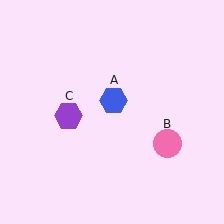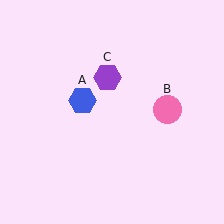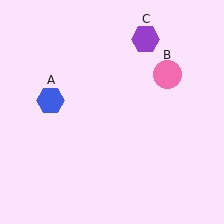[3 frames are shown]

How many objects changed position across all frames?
3 objects changed position: blue hexagon (object A), pink circle (object B), purple hexagon (object C).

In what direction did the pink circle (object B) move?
The pink circle (object B) moved up.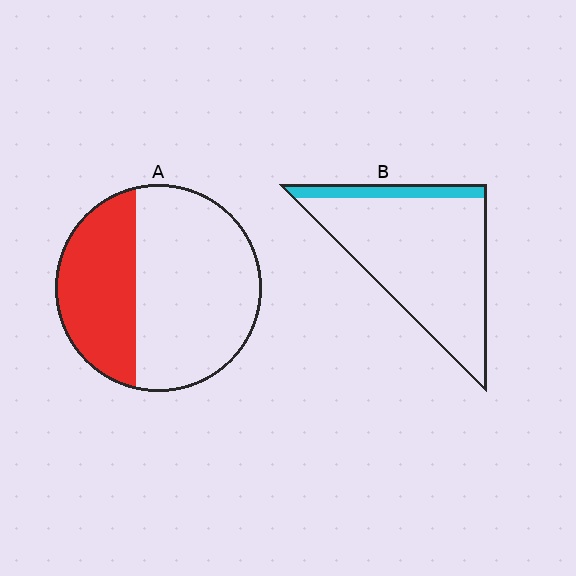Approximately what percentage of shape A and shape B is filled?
A is approximately 35% and B is approximately 15%.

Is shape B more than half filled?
No.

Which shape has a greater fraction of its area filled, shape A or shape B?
Shape A.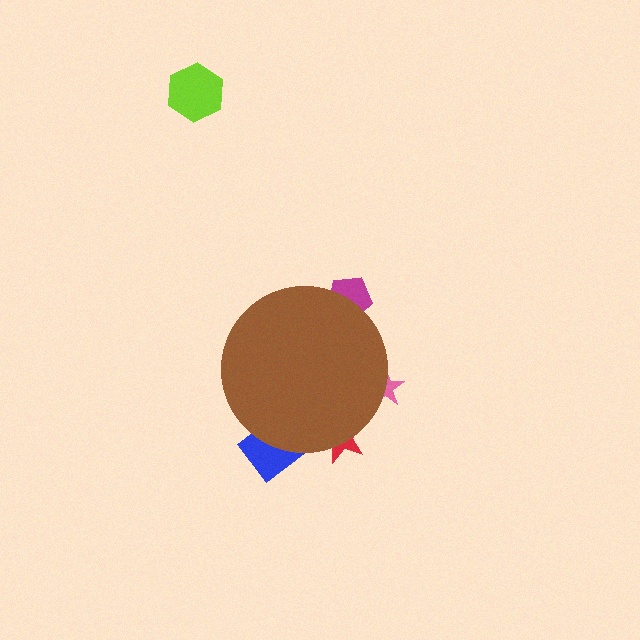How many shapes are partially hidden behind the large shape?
4 shapes are partially hidden.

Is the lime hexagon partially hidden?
No, the lime hexagon is fully visible.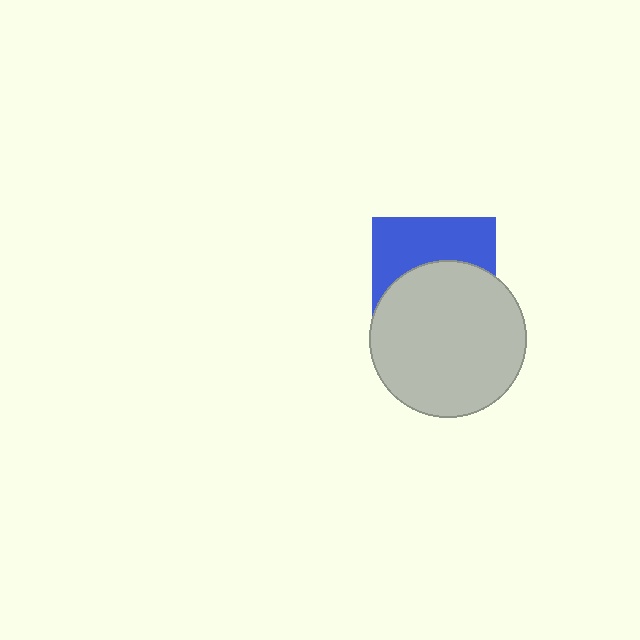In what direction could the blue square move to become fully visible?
The blue square could move up. That would shift it out from behind the light gray circle entirely.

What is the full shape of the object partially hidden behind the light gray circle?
The partially hidden object is a blue square.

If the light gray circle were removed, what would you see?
You would see the complete blue square.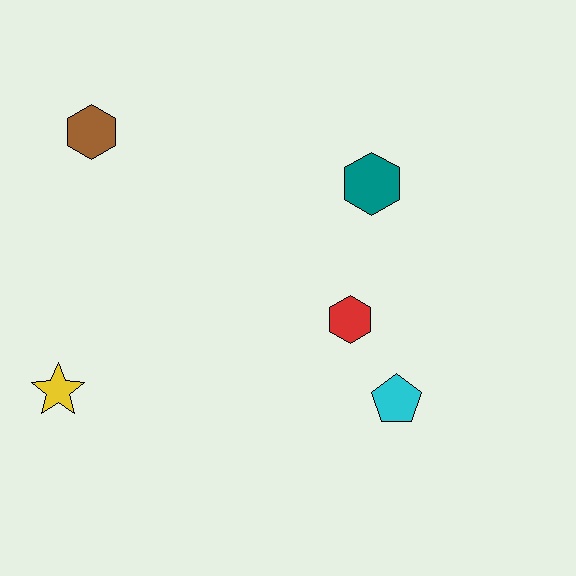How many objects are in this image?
There are 5 objects.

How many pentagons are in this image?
There is 1 pentagon.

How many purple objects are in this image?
There are no purple objects.